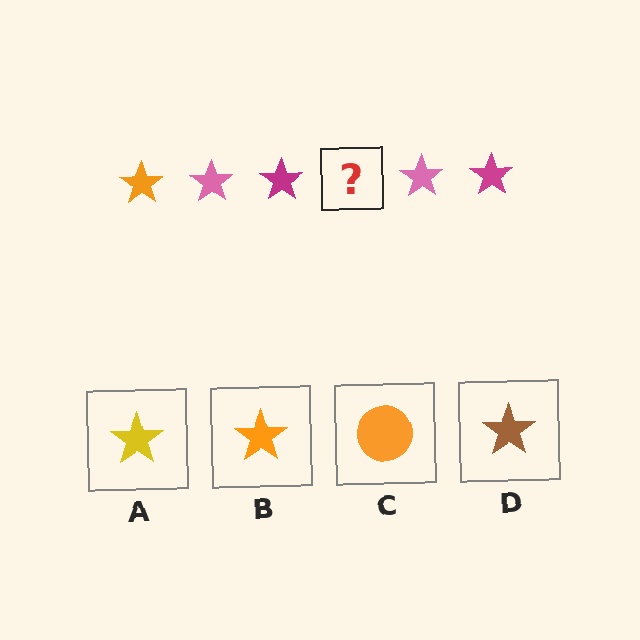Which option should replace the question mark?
Option B.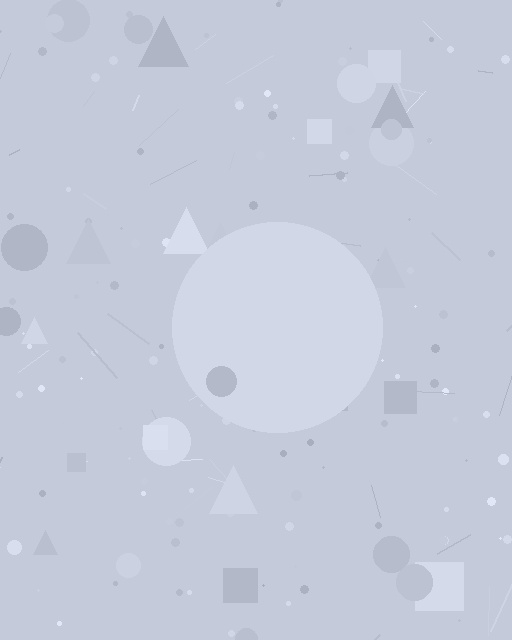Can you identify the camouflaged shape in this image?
The camouflaged shape is a circle.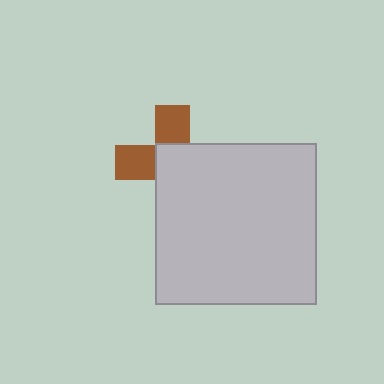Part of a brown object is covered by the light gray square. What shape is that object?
It is a cross.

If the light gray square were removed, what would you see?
You would see the complete brown cross.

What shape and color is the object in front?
The object in front is a light gray square.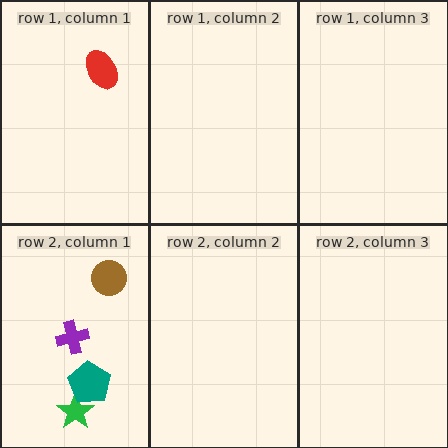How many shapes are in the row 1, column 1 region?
1.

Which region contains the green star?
The row 2, column 1 region.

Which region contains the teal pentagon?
The row 2, column 1 region.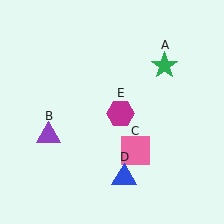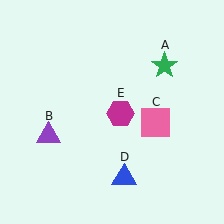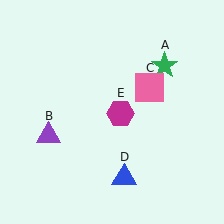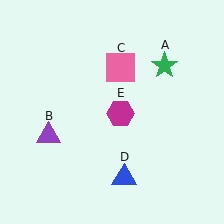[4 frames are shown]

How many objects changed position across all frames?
1 object changed position: pink square (object C).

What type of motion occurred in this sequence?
The pink square (object C) rotated counterclockwise around the center of the scene.